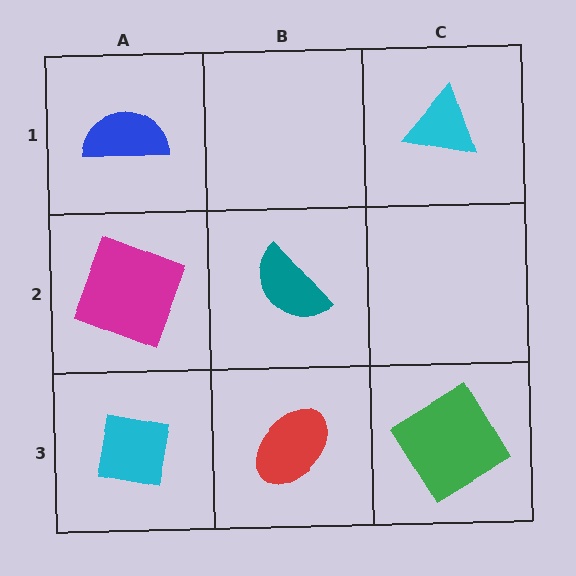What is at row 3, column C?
A green diamond.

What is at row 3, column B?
A red ellipse.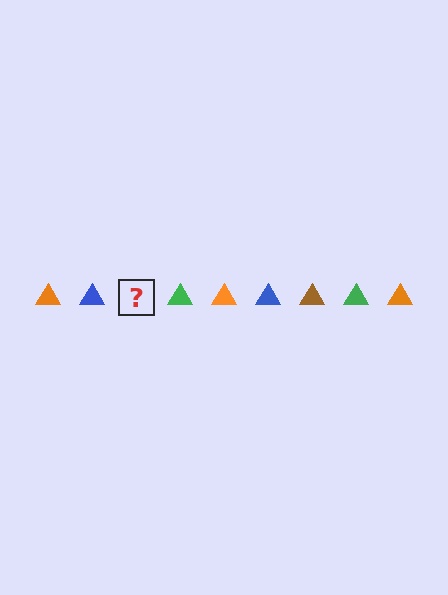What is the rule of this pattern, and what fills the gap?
The rule is that the pattern cycles through orange, blue, brown, green triangles. The gap should be filled with a brown triangle.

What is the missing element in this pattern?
The missing element is a brown triangle.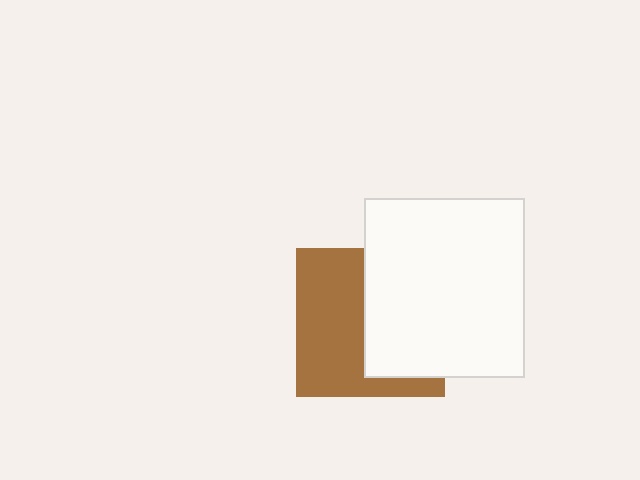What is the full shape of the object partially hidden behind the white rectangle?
The partially hidden object is a brown square.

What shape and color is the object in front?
The object in front is a white rectangle.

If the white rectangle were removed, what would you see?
You would see the complete brown square.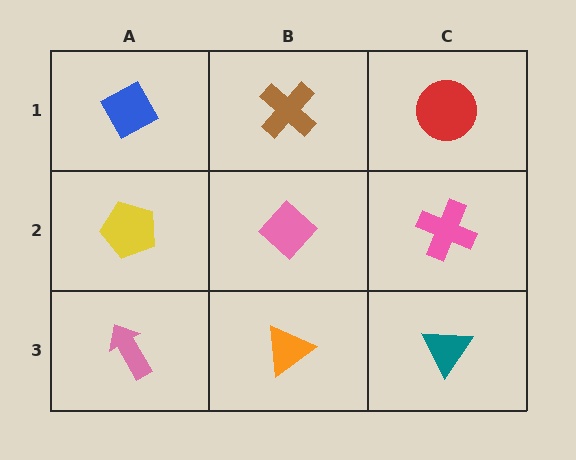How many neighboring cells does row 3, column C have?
2.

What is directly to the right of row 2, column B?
A pink cross.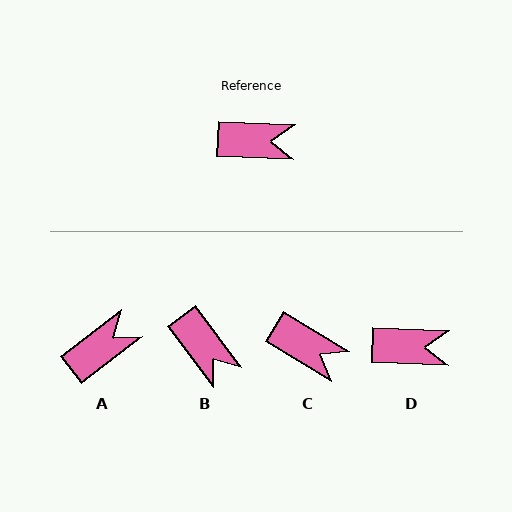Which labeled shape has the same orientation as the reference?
D.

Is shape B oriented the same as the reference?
No, it is off by about 51 degrees.